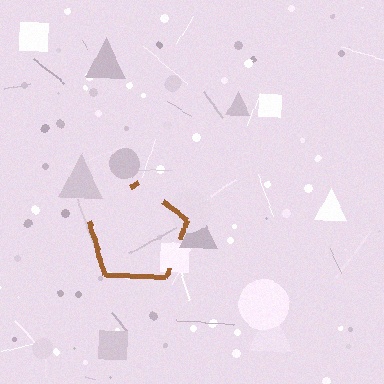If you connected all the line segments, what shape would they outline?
They would outline a pentagon.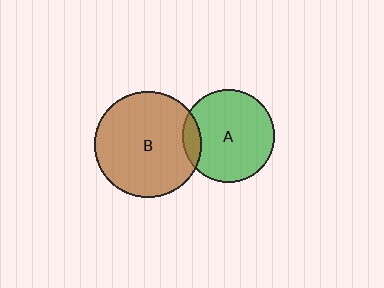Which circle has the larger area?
Circle B (brown).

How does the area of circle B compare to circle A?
Approximately 1.3 times.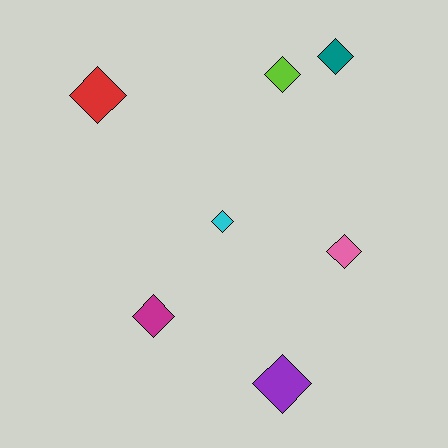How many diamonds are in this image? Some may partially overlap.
There are 7 diamonds.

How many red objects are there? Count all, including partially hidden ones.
There is 1 red object.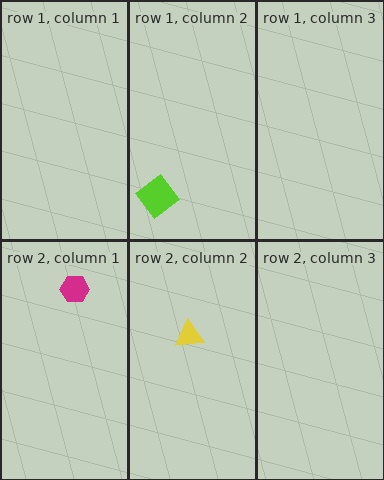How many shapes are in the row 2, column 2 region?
1.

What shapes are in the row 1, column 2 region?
The lime diamond.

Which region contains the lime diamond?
The row 1, column 2 region.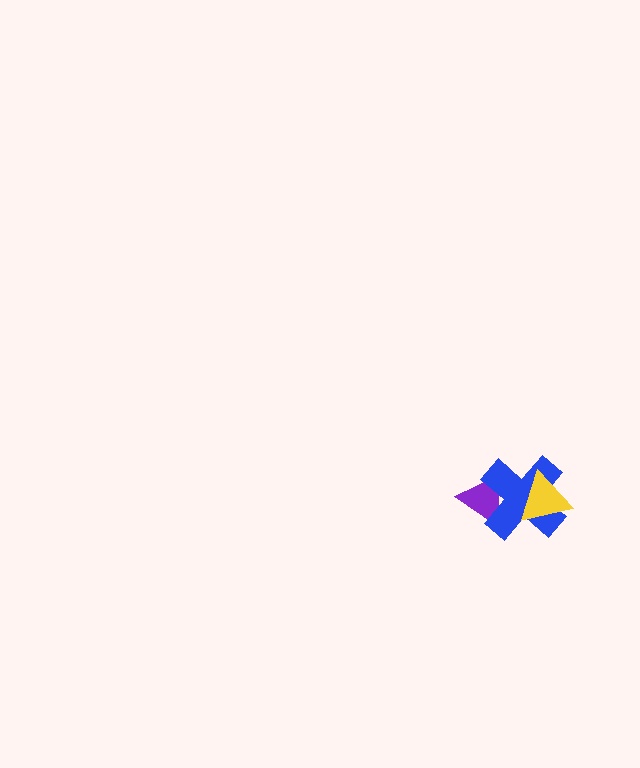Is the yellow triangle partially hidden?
No, no other shape covers it.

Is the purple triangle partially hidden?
Yes, it is partially covered by another shape.